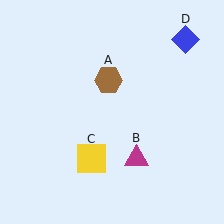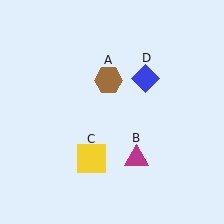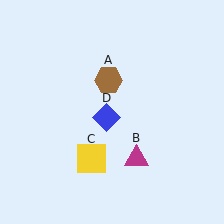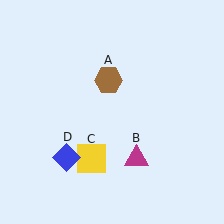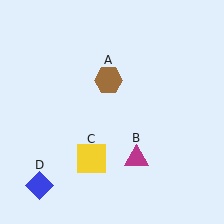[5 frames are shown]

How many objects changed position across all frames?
1 object changed position: blue diamond (object D).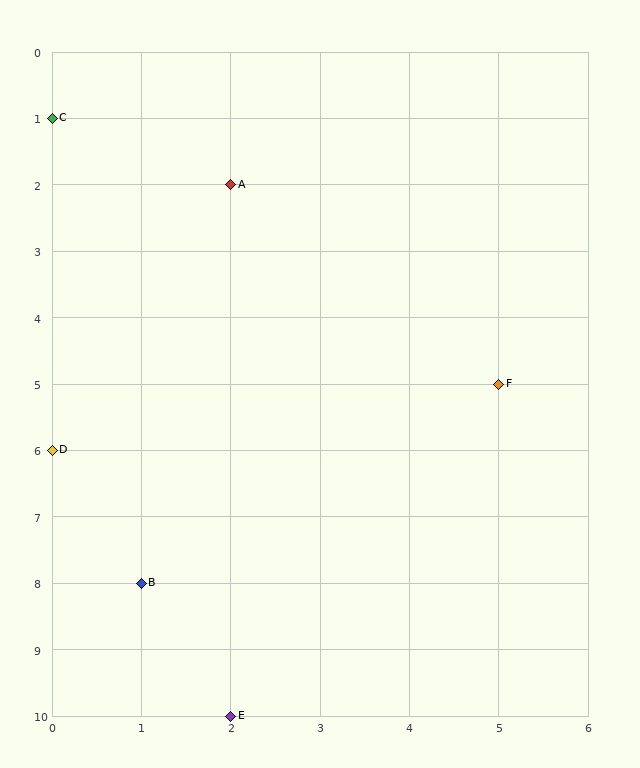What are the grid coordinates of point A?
Point A is at grid coordinates (2, 2).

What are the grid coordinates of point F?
Point F is at grid coordinates (5, 5).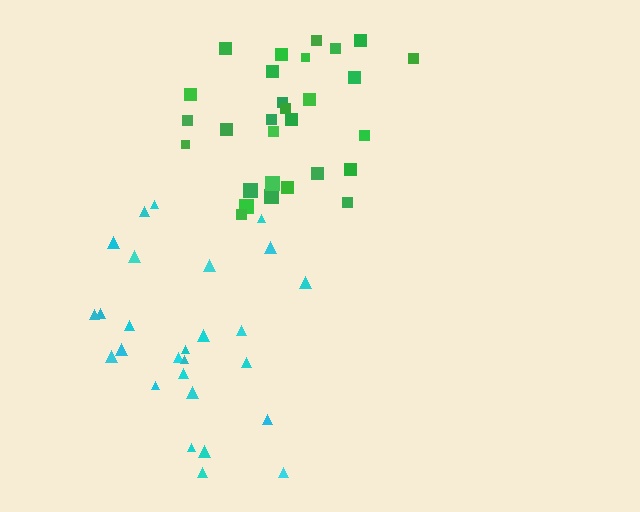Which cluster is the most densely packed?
Green.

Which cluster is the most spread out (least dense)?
Cyan.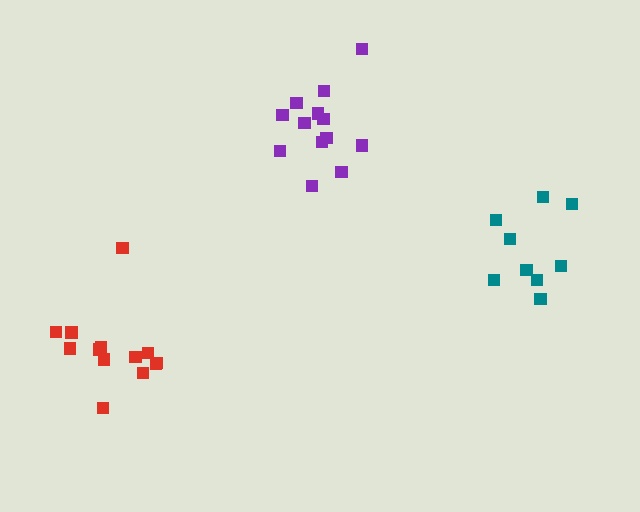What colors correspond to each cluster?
The clusters are colored: teal, purple, red.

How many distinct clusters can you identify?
There are 3 distinct clusters.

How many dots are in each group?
Group 1: 9 dots, Group 2: 13 dots, Group 3: 13 dots (35 total).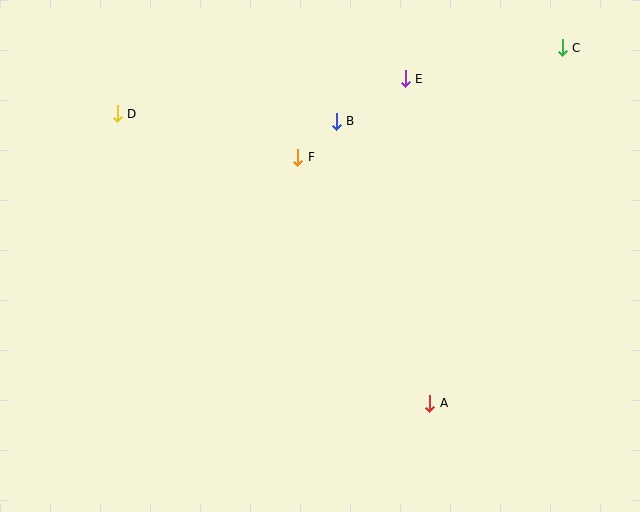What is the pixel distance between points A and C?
The distance between A and C is 379 pixels.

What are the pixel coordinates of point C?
Point C is at (562, 48).